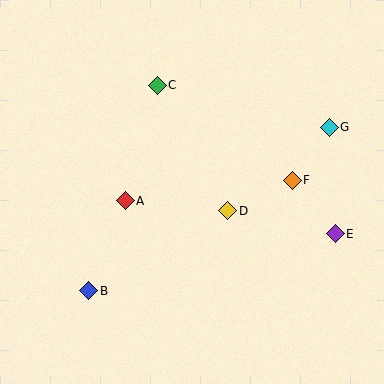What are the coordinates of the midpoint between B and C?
The midpoint between B and C is at (123, 188).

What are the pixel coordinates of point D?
Point D is at (228, 211).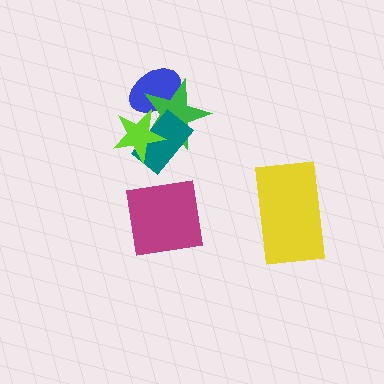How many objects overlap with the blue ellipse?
2 objects overlap with the blue ellipse.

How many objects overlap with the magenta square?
0 objects overlap with the magenta square.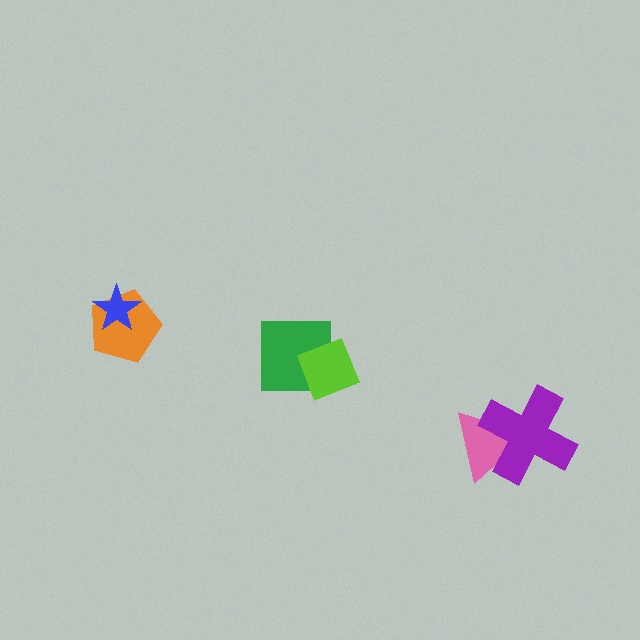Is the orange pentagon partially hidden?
Yes, it is partially covered by another shape.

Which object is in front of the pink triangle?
The purple cross is in front of the pink triangle.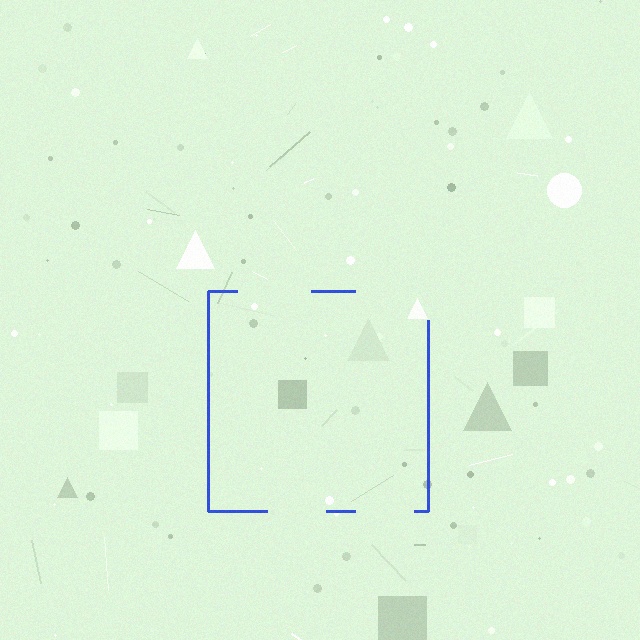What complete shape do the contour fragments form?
The contour fragments form a square.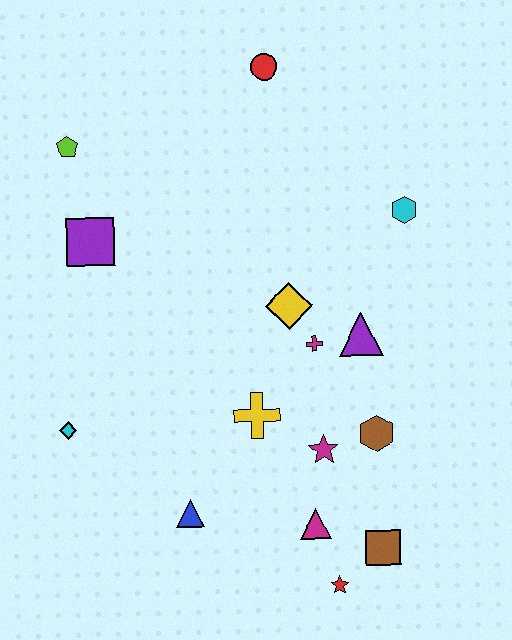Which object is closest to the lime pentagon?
The purple square is closest to the lime pentagon.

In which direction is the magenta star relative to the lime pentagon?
The magenta star is below the lime pentagon.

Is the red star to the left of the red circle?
No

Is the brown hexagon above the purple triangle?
No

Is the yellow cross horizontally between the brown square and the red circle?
No